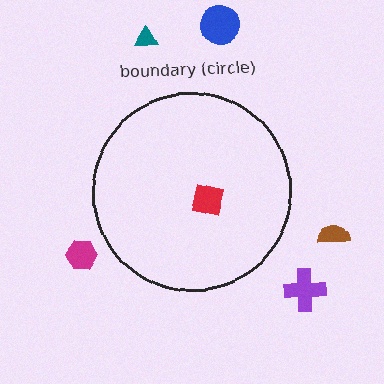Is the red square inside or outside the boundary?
Inside.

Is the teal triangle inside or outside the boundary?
Outside.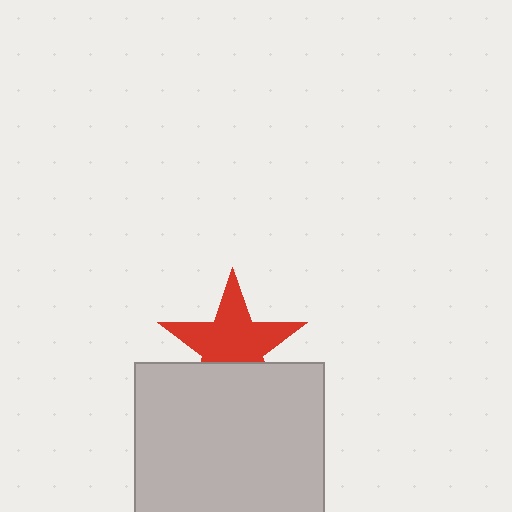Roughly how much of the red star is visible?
Most of it is visible (roughly 68%).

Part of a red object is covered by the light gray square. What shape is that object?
It is a star.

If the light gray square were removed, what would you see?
You would see the complete red star.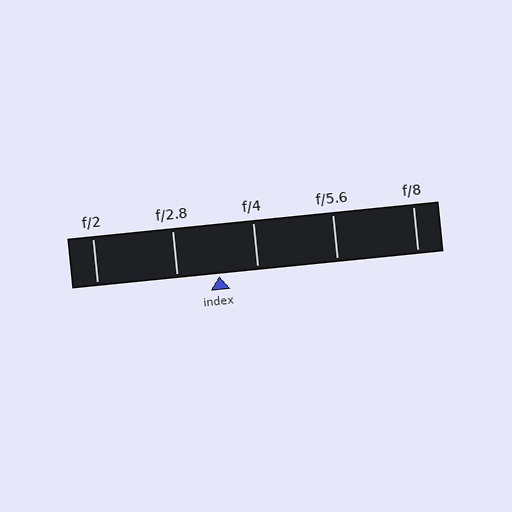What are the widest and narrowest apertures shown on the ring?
The widest aperture shown is f/2 and the narrowest is f/8.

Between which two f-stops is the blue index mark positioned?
The index mark is between f/2.8 and f/4.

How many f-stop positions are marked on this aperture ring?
There are 5 f-stop positions marked.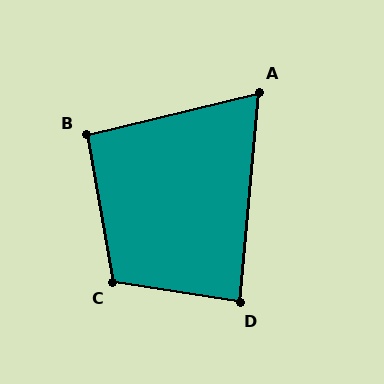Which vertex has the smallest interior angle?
A, at approximately 71 degrees.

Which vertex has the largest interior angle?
C, at approximately 109 degrees.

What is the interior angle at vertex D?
Approximately 86 degrees (approximately right).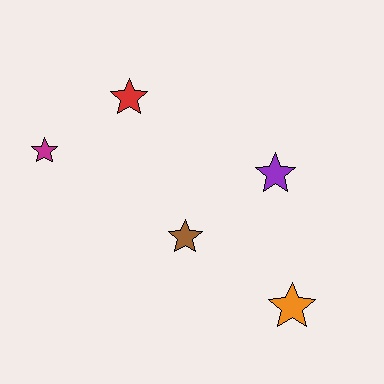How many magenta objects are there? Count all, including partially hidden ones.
There is 1 magenta object.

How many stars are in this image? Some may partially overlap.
There are 5 stars.